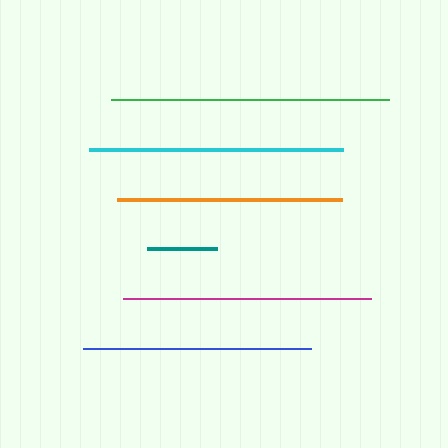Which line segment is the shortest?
The teal line is the shortest at approximately 70 pixels.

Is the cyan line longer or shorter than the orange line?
The cyan line is longer than the orange line.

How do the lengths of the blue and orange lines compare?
The blue and orange lines are approximately the same length.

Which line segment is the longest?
The green line is the longest at approximately 279 pixels.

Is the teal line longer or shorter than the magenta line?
The magenta line is longer than the teal line.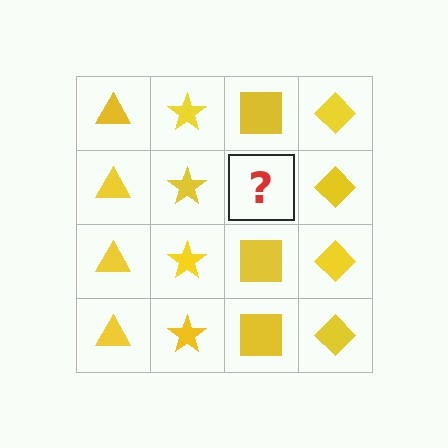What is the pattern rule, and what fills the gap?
The rule is that each column has a consistent shape. The gap should be filled with a yellow square.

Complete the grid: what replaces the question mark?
The question mark should be replaced with a yellow square.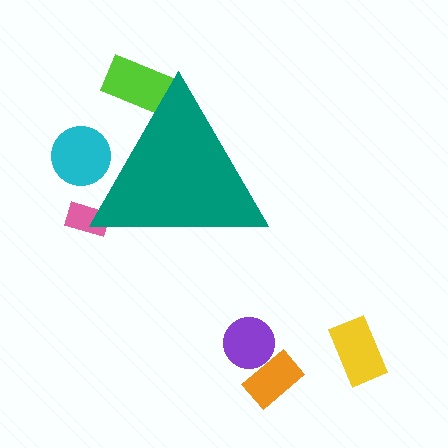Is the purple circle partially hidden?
No, the purple circle is fully visible.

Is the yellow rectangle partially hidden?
No, the yellow rectangle is fully visible.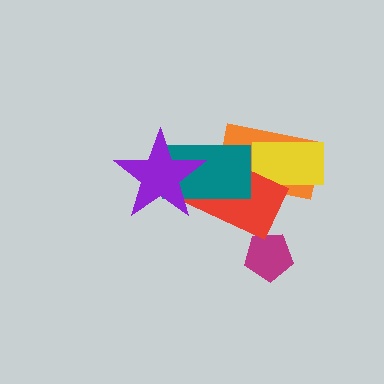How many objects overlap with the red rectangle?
4 objects overlap with the red rectangle.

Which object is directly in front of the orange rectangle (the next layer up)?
The yellow rectangle is directly in front of the orange rectangle.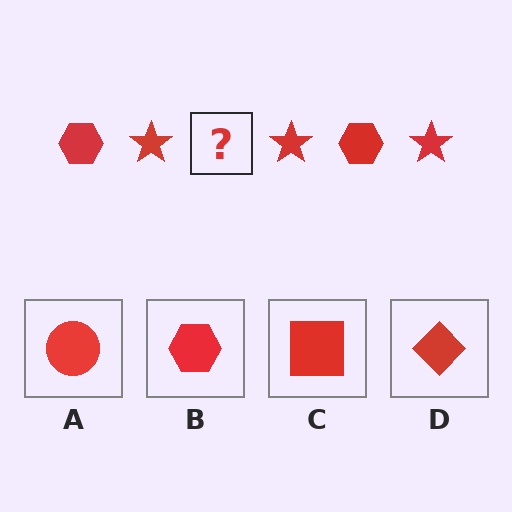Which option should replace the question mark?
Option B.